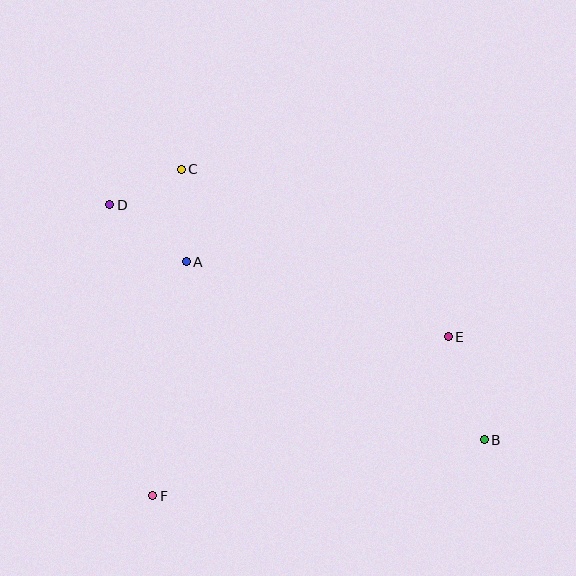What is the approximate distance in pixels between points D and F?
The distance between D and F is approximately 295 pixels.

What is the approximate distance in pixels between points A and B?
The distance between A and B is approximately 347 pixels.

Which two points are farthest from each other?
Points B and D are farthest from each other.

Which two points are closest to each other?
Points C and D are closest to each other.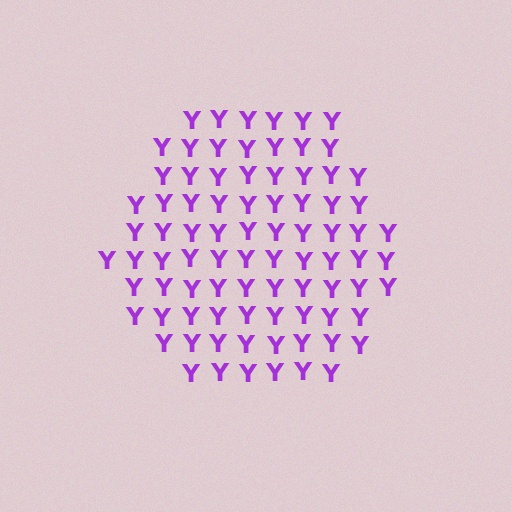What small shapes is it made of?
It is made of small letter Y's.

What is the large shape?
The large shape is a hexagon.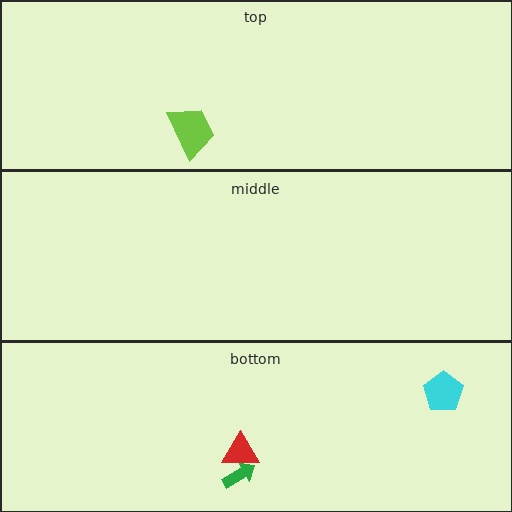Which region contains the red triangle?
The bottom region.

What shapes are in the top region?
The lime trapezoid.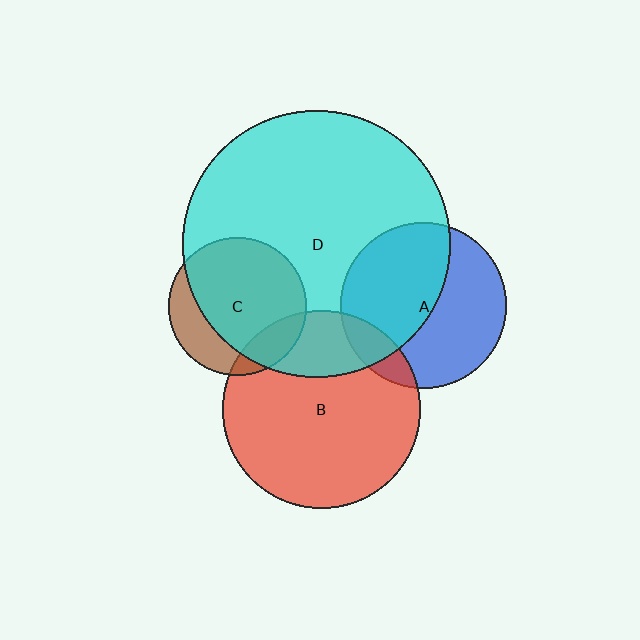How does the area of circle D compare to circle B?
Approximately 1.8 times.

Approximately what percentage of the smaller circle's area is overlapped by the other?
Approximately 75%.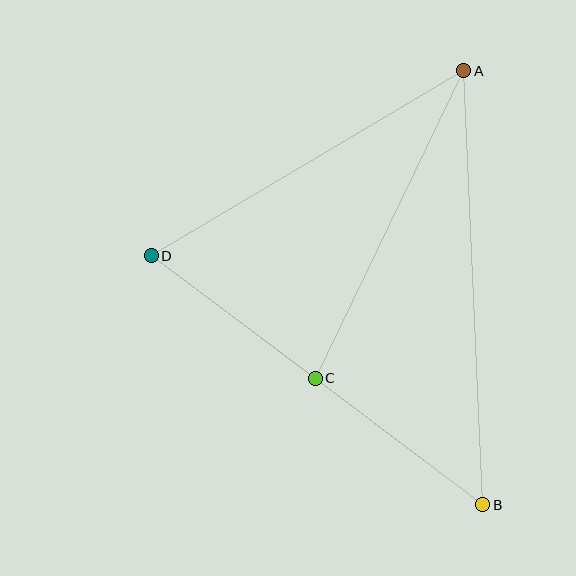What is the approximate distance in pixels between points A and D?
The distance between A and D is approximately 363 pixels.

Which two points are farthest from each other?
Points A and B are farthest from each other.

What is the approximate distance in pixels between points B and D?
The distance between B and D is approximately 415 pixels.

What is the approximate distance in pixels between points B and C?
The distance between B and C is approximately 210 pixels.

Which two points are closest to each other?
Points C and D are closest to each other.